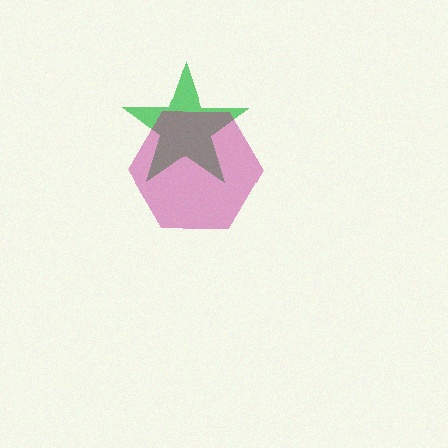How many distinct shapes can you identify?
There are 2 distinct shapes: a green star, a magenta hexagon.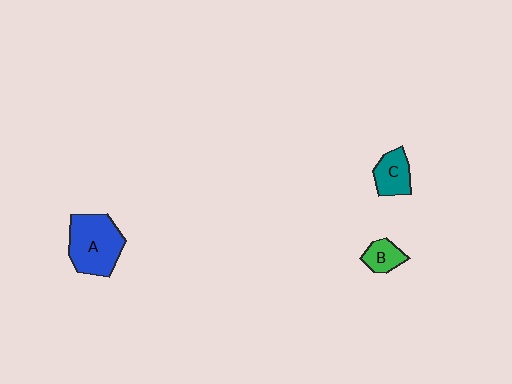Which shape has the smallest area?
Shape B (green).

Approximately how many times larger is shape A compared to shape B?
Approximately 2.6 times.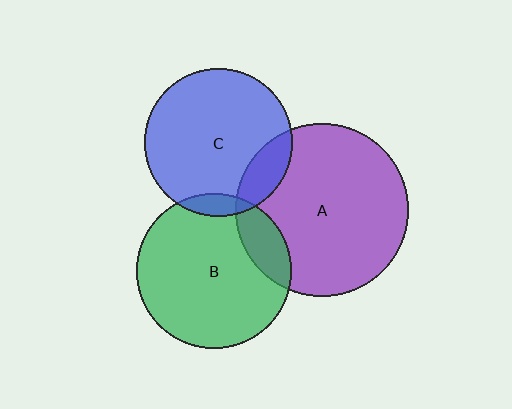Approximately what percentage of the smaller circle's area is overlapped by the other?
Approximately 15%.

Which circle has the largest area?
Circle A (purple).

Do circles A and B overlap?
Yes.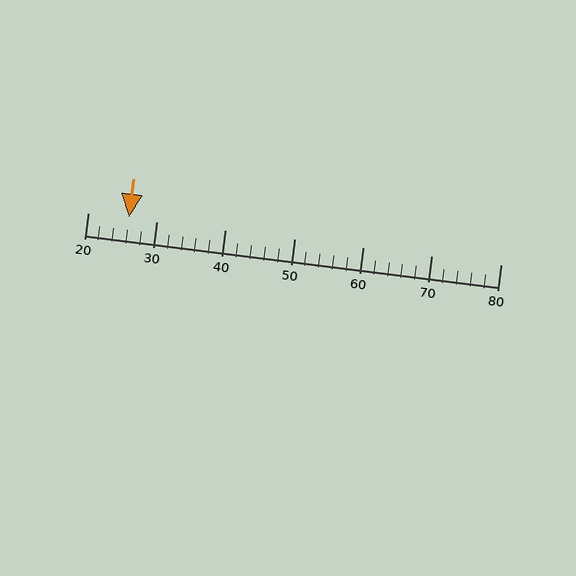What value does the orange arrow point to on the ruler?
The orange arrow points to approximately 26.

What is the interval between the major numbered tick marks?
The major tick marks are spaced 10 units apart.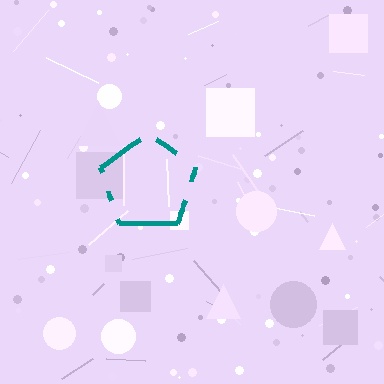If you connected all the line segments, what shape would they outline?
They would outline a pentagon.